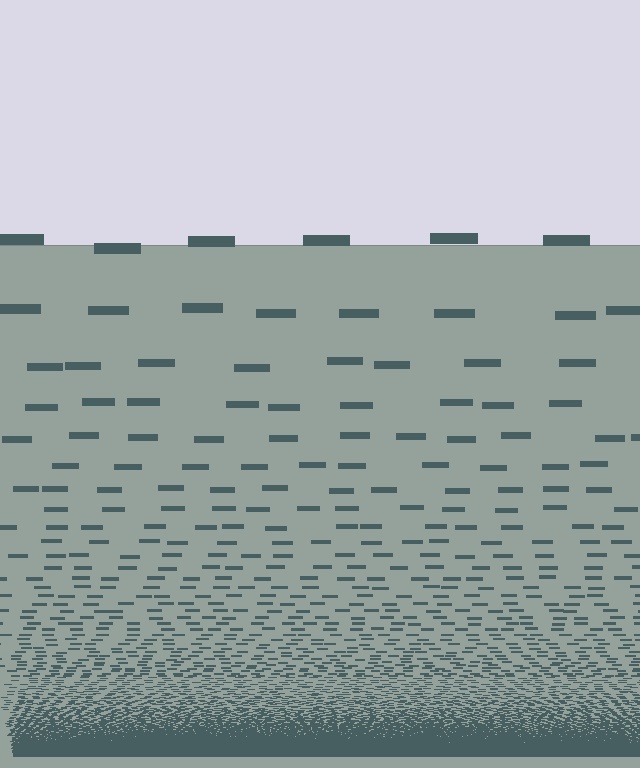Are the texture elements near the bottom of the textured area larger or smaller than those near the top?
Smaller. The gradient is inverted — elements near the bottom are smaller and denser.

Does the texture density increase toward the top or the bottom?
Density increases toward the bottom.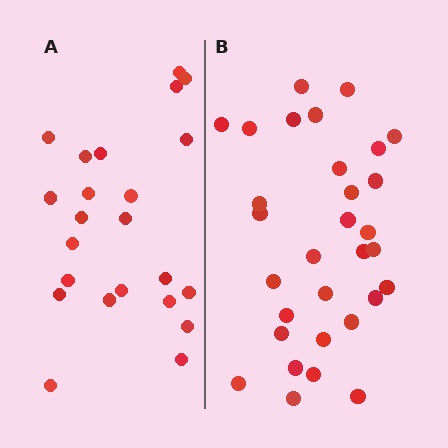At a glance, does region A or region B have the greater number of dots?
Region B (the right region) has more dots.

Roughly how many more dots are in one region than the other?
Region B has roughly 8 or so more dots than region A.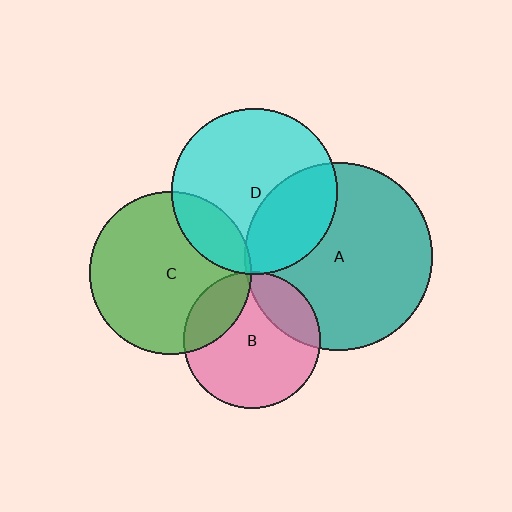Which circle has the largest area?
Circle A (teal).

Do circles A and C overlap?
Yes.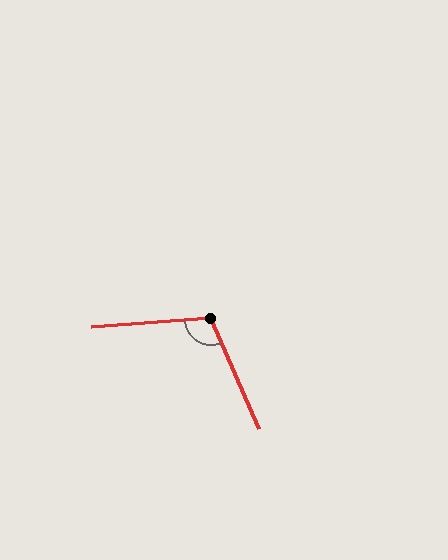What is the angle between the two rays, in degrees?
Approximately 109 degrees.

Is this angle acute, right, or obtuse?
It is obtuse.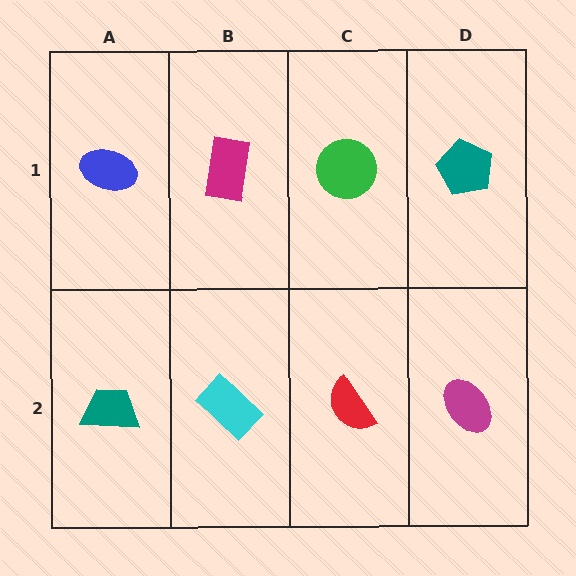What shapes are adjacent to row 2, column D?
A teal pentagon (row 1, column D), a red semicircle (row 2, column C).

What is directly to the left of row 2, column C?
A cyan rectangle.